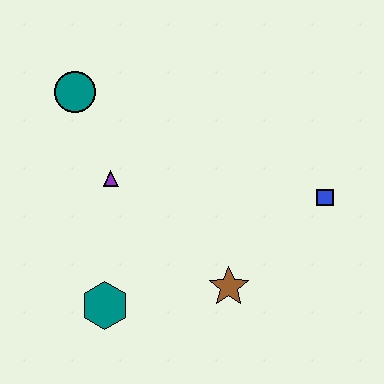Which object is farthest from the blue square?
The teal circle is farthest from the blue square.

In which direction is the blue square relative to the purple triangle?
The blue square is to the right of the purple triangle.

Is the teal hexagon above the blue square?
No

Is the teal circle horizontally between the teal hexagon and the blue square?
No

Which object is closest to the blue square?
The brown star is closest to the blue square.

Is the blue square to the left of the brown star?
No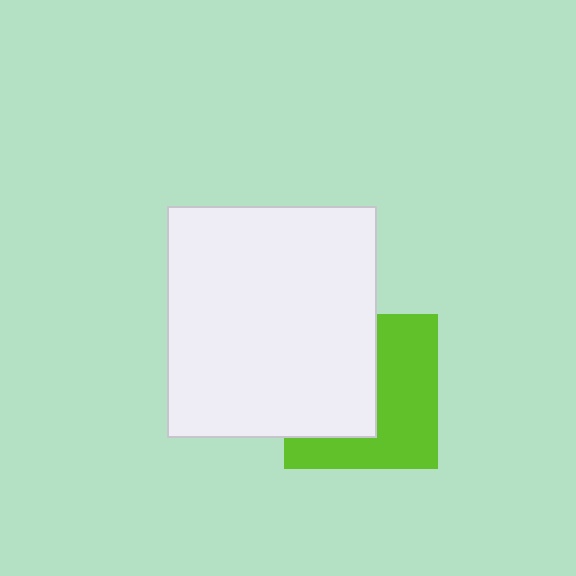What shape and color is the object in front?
The object in front is a white rectangle.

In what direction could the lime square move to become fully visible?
The lime square could move right. That would shift it out from behind the white rectangle entirely.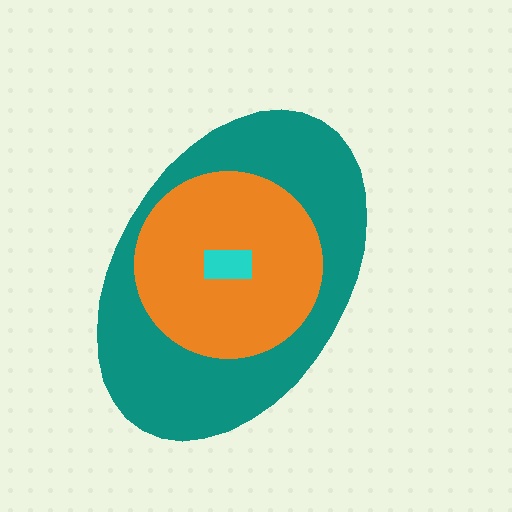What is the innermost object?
The cyan rectangle.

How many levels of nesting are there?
3.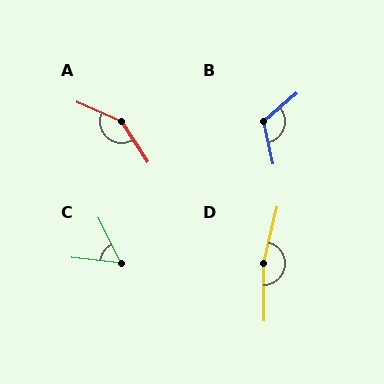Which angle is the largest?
D, at approximately 167 degrees.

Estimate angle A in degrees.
Approximately 147 degrees.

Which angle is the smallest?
C, at approximately 57 degrees.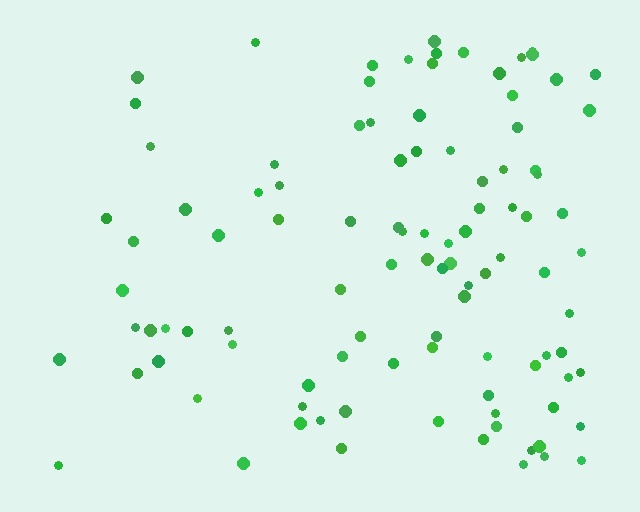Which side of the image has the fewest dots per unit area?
The left.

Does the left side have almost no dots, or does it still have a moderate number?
Still a moderate number, just noticeably fewer than the right.